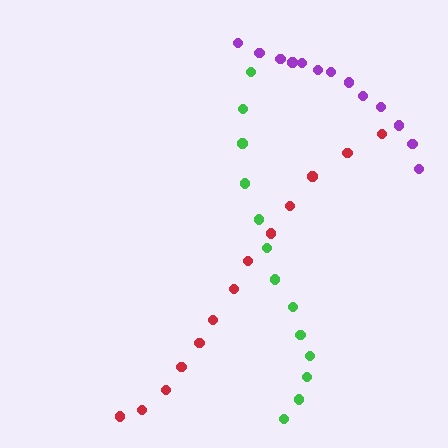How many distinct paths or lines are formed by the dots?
There are 3 distinct paths.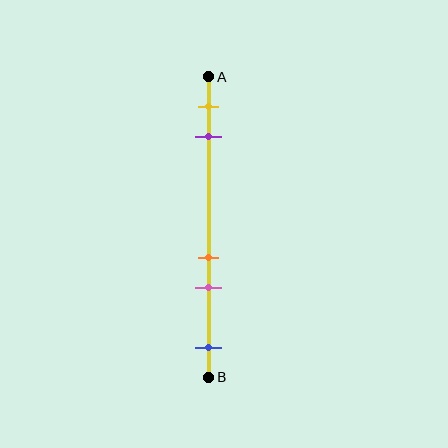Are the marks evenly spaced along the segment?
No, the marks are not evenly spaced.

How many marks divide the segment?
There are 5 marks dividing the segment.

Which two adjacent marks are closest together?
The orange and pink marks are the closest adjacent pair.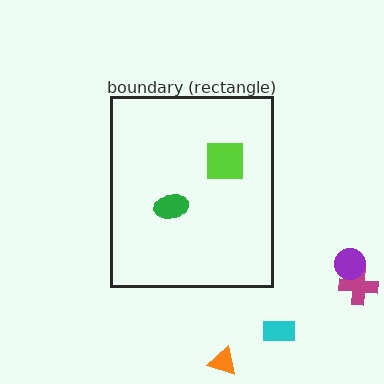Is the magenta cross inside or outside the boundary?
Outside.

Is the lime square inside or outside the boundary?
Inside.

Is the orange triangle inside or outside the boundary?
Outside.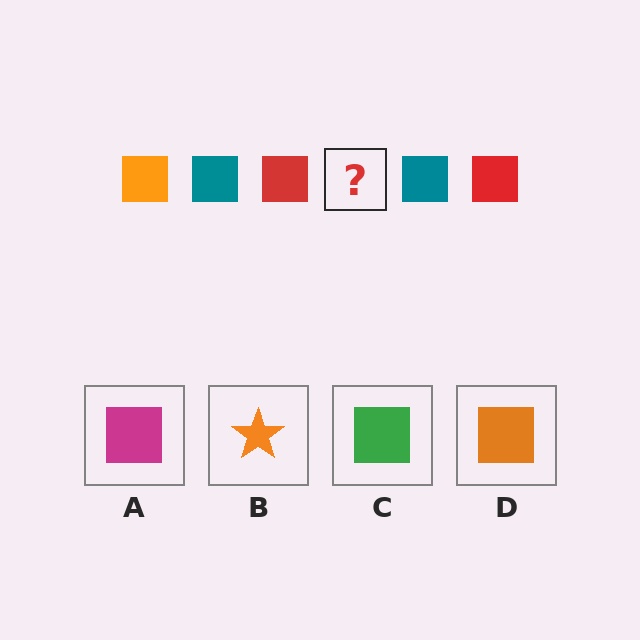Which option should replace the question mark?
Option D.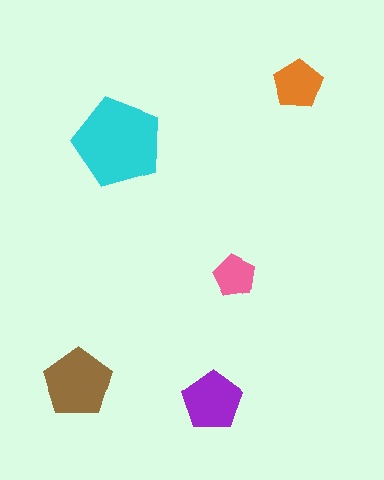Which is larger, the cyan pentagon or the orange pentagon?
The cyan one.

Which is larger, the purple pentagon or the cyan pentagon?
The cyan one.